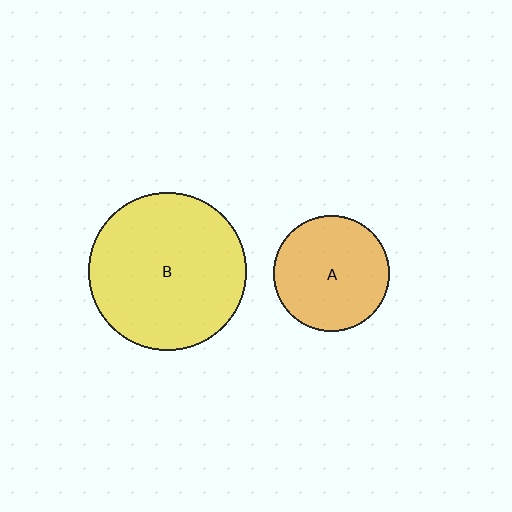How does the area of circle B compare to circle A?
Approximately 1.8 times.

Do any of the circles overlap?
No, none of the circles overlap.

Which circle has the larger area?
Circle B (yellow).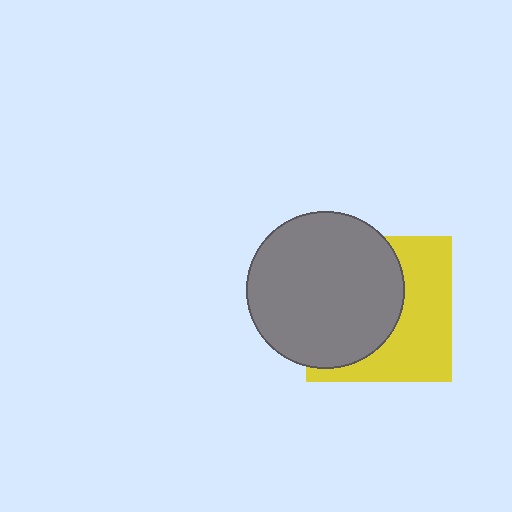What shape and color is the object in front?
The object in front is a gray circle.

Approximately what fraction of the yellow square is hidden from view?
Roughly 54% of the yellow square is hidden behind the gray circle.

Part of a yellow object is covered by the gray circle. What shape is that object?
It is a square.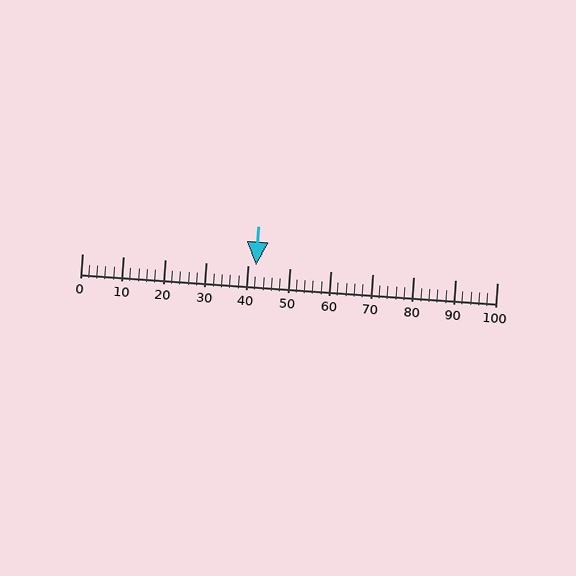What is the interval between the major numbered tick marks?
The major tick marks are spaced 10 units apart.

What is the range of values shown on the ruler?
The ruler shows values from 0 to 100.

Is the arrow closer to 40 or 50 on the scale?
The arrow is closer to 40.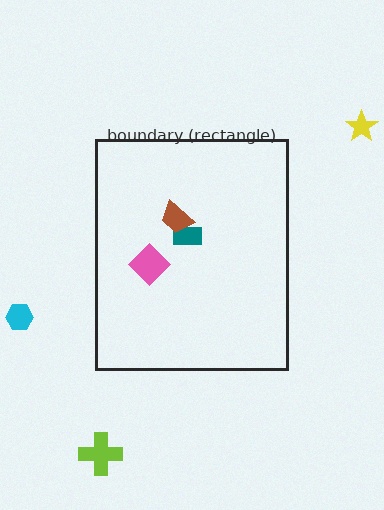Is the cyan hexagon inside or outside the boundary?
Outside.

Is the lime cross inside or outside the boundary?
Outside.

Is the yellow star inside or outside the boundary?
Outside.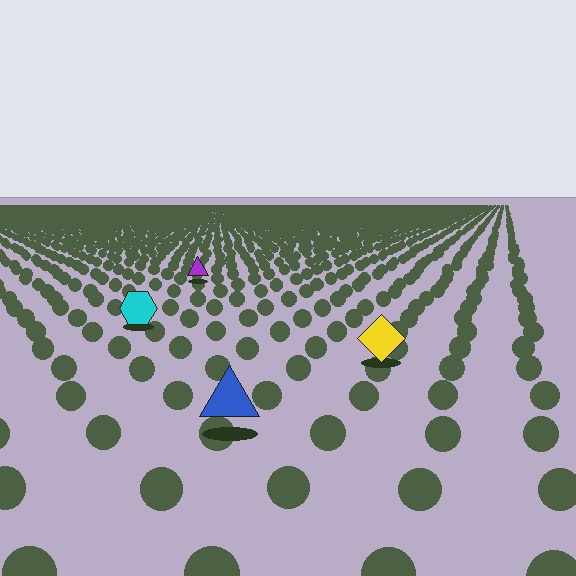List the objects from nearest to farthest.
From nearest to farthest: the blue triangle, the yellow diamond, the cyan hexagon, the purple triangle.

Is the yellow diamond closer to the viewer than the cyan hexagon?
Yes. The yellow diamond is closer — you can tell from the texture gradient: the ground texture is coarser near it.